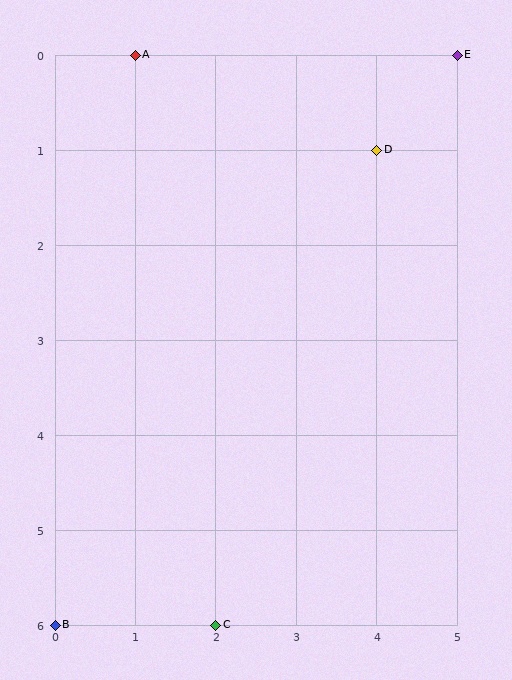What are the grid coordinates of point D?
Point D is at grid coordinates (4, 1).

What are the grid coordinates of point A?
Point A is at grid coordinates (1, 0).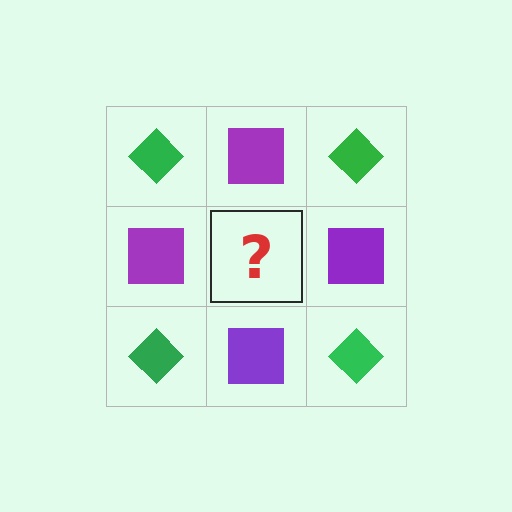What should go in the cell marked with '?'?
The missing cell should contain a green diamond.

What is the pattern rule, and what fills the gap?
The rule is that it alternates green diamond and purple square in a checkerboard pattern. The gap should be filled with a green diamond.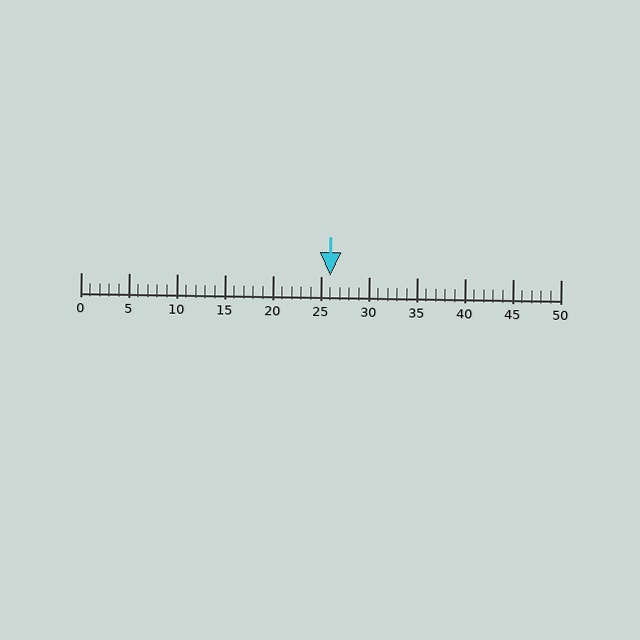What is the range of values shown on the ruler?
The ruler shows values from 0 to 50.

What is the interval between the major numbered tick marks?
The major tick marks are spaced 5 units apart.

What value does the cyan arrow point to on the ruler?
The cyan arrow points to approximately 26.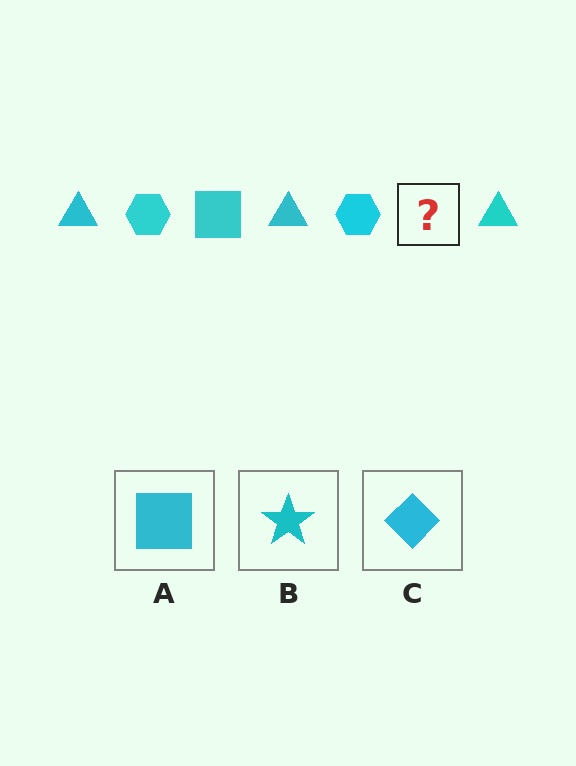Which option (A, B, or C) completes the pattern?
A.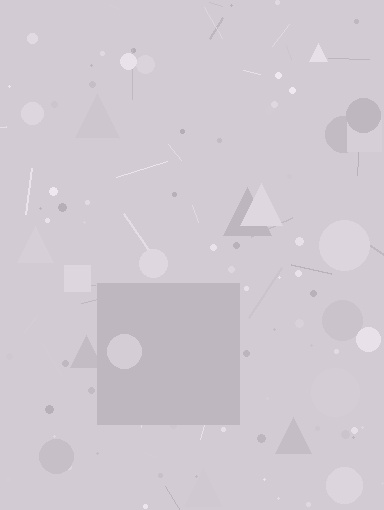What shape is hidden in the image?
A square is hidden in the image.